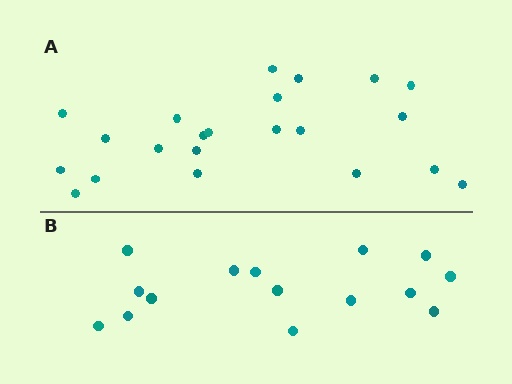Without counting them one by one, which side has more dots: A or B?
Region A (the top region) has more dots.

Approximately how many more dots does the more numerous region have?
Region A has roughly 8 or so more dots than region B.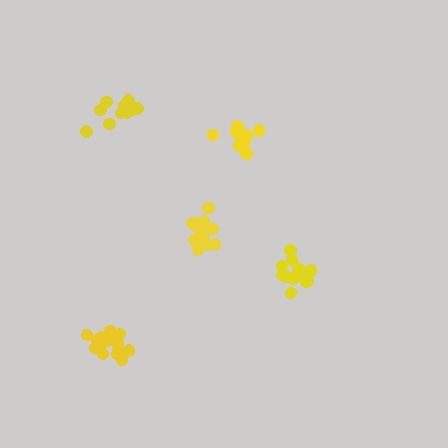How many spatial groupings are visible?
There are 5 spatial groupings.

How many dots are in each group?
Group 1: 15 dots, Group 2: 12 dots, Group 3: 13 dots, Group 4: 15 dots, Group 5: 16 dots (71 total).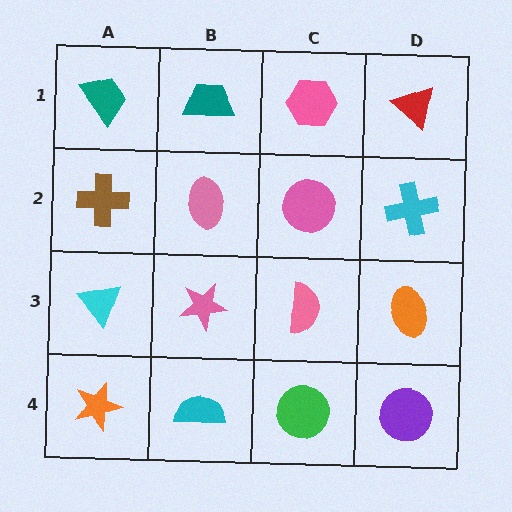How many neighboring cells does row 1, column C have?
3.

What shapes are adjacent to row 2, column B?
A teal trapezoid (row 1, column B), a pink star (row 3, column B), a brown cross (row 2, column A), a pink circle (row 2, column C).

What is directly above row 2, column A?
A teal trapezoid.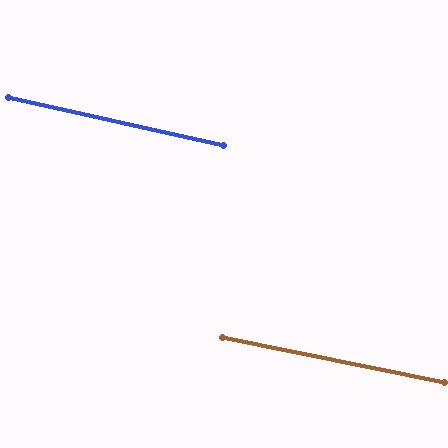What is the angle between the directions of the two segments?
Approximately 1 degree.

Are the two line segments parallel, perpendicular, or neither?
Parallel — their directions differ by only 1.0°.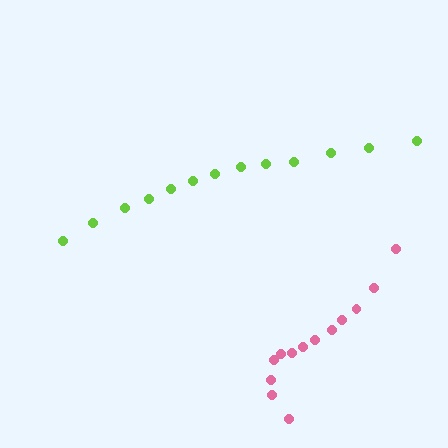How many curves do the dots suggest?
There are 2 distinct paths.